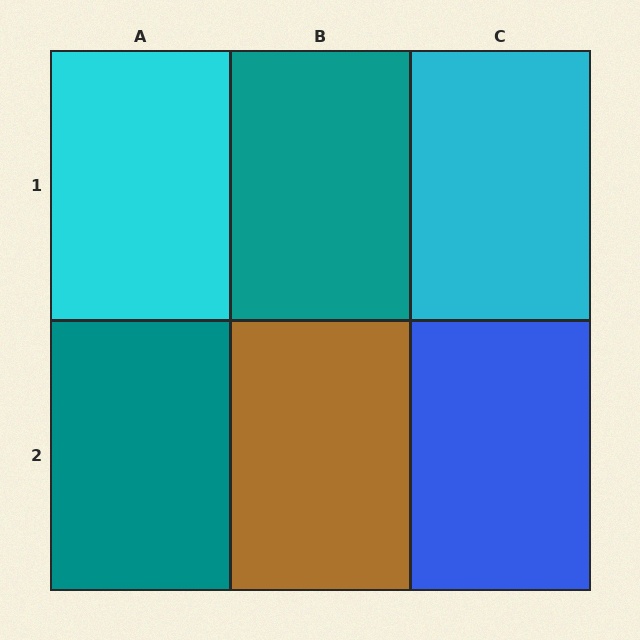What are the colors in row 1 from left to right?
Cyan, teal, cyan.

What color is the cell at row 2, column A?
Teal.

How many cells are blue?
1 cell is blue.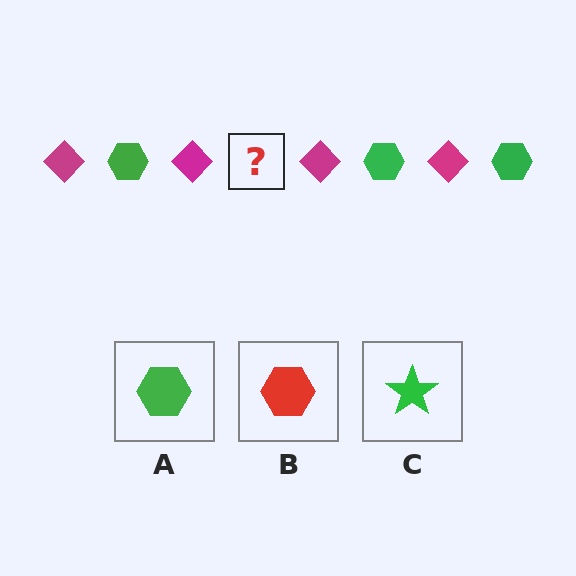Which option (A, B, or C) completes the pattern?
A.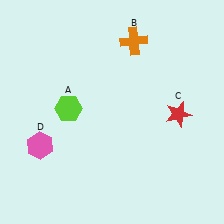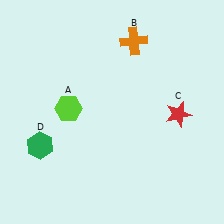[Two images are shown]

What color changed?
The hexagon (D) changed from pink in Image 1 to green in Image 2.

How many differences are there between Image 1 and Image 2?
There is 1 difference between the two images.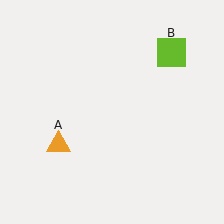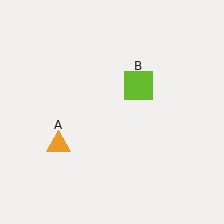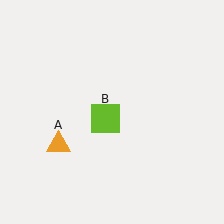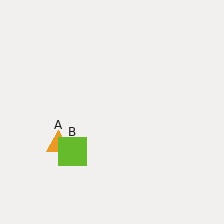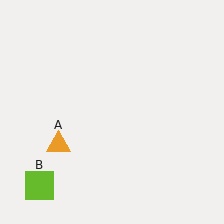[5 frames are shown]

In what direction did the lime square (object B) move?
The lime square (object B) moved down and to the left.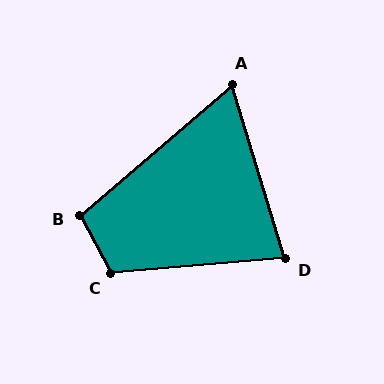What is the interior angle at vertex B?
Approximately 102 degrees (obtuse).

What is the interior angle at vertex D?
Approximately 78 degrees (acute).